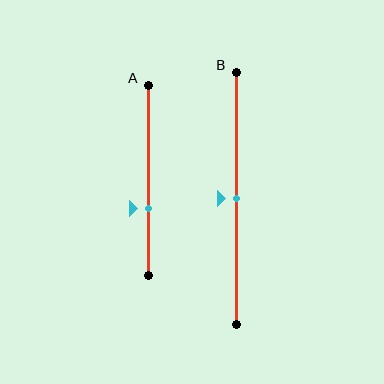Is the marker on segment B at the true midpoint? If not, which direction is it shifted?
Yes, the marker on segment B is at the true midpoint.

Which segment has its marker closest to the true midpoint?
Segment B has its marker closest to the true midpoint.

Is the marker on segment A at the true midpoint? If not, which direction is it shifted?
No, the marker on segment A is shifted downward by about 15% of the segment length.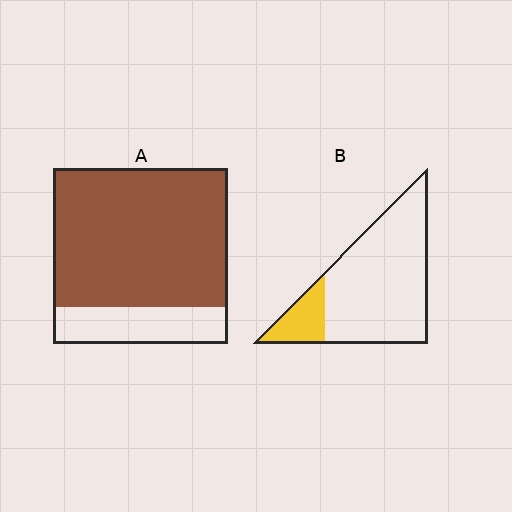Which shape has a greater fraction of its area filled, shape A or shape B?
Shape A.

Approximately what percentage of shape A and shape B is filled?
A is approximately 80% and B is approximately 15%.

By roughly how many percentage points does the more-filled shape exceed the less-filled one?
By roughly 60 percentage points (A over B).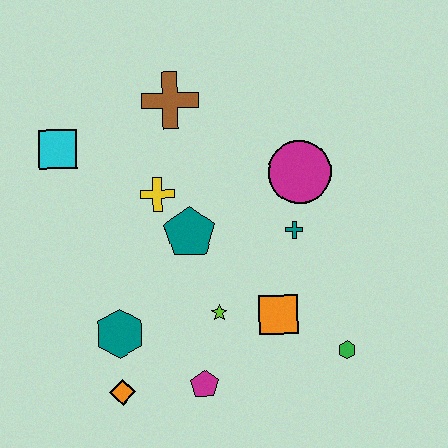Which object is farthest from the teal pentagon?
The green hexagon is farthest from the teal pentagon.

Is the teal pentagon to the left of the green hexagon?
Yes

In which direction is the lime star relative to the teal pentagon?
The lime star is below the teal pentagon.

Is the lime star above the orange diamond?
Yes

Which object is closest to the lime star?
The orange square is closest to the lime star.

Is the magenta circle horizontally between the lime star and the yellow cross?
No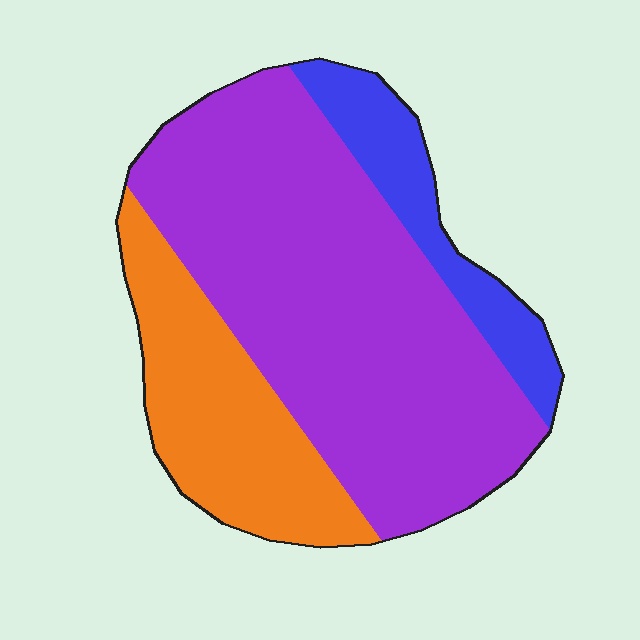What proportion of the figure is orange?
Orange takes up about one quarter (1/4) of the figure.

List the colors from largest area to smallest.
From largest to smallest: purple, orange, blue.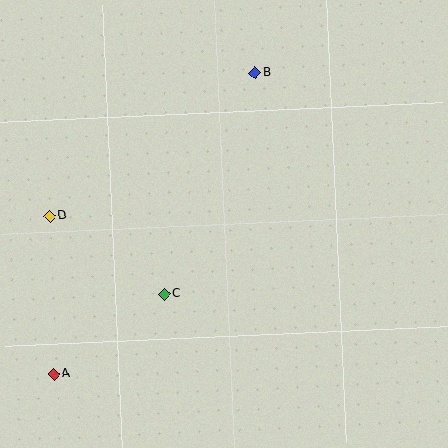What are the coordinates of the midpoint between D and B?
The midpoint between D and B is at (152, 144).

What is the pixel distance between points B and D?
The distance between B and D is 250 pixels.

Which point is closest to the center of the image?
Point C at (164, 294) is closest to the center.